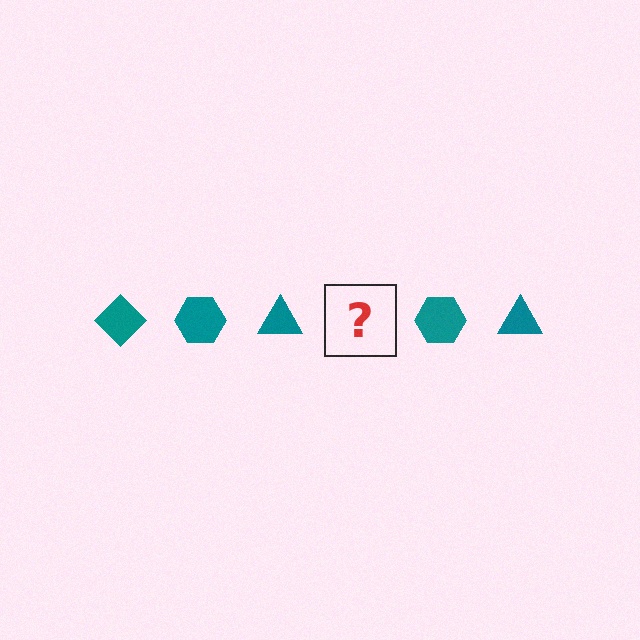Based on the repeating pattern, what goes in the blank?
The blank should be a teal diamond.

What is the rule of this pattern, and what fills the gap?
The rule is that the pattern cycles through diamond, hexagon, triangle shapes in teal. The gap should be filled with a teal diamond.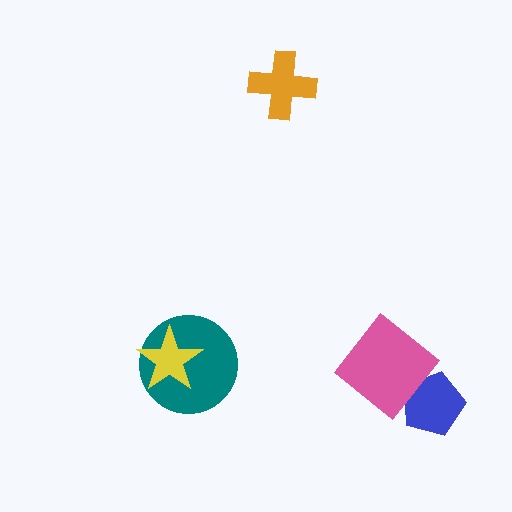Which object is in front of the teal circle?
The yellow star is in front of the teal circle.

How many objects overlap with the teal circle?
1 object overlaps with the teal circle.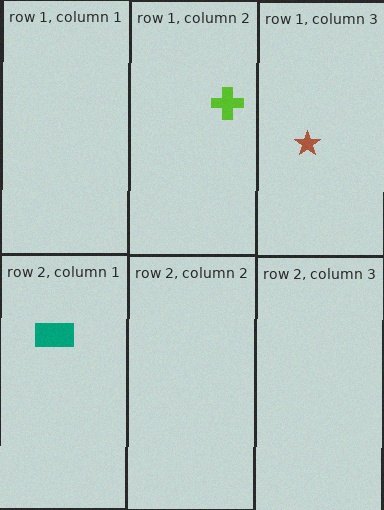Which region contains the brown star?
The row 1, column 3 region.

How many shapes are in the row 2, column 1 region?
1.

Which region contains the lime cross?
The row 1, column 2 region.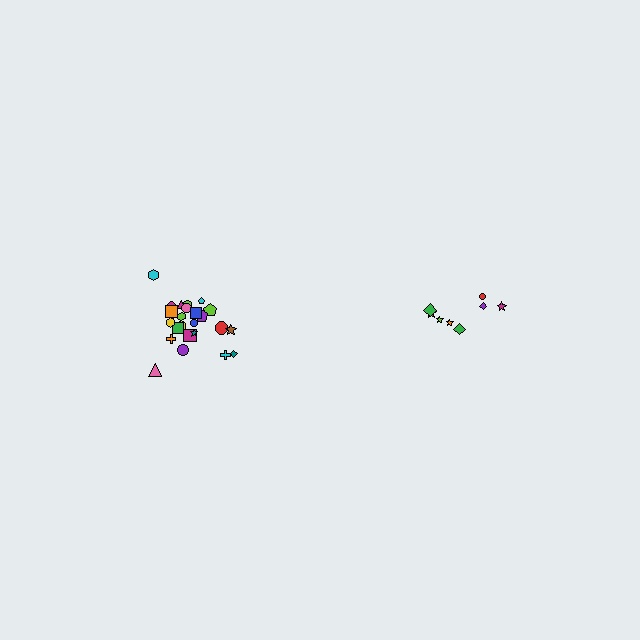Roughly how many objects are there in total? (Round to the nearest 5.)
Roughly 35 objects in total.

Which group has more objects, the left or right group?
The left group.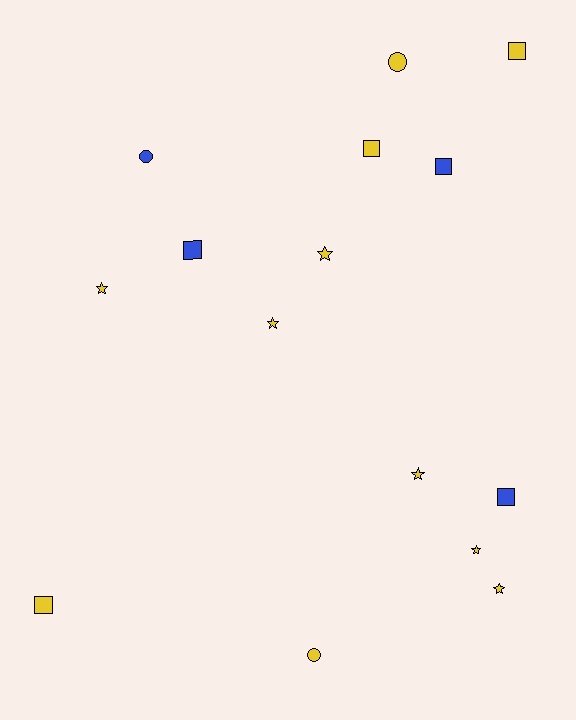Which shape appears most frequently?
Square, with 6 objects.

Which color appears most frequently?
Yellow, with 11 objects.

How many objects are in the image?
There are 15 objects.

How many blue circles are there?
There is 1 blue circle.